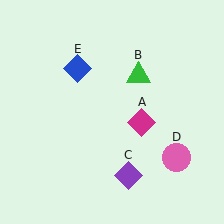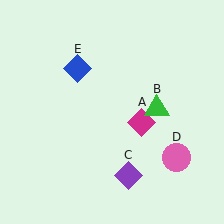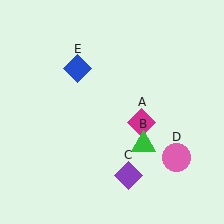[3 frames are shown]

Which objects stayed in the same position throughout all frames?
Magenta diamond (object A) and purple diamond (object C) and pink circle (object D) and blue diamond (object E) remained stationary.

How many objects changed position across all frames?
1 object changed position: green triangle (object B).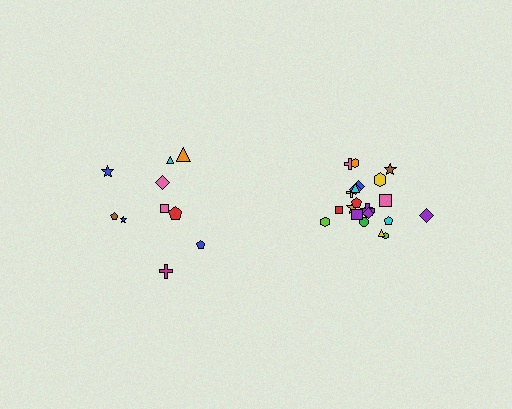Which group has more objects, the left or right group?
The right group.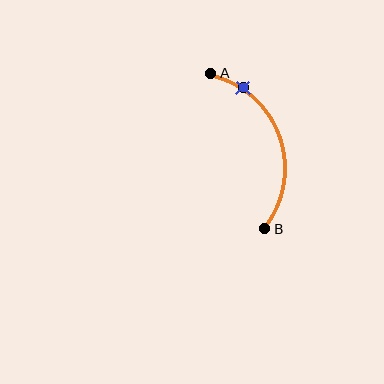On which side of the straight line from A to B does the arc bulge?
The arc bulges to the right of the straight line connecting A and B.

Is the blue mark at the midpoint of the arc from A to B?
No. The blue mark lies on the arc but is closer to endpoint A. The arc midpoint would be at the point on the curve equidistant along the arc from both A and B.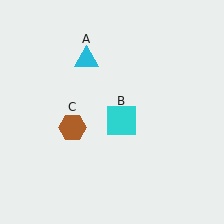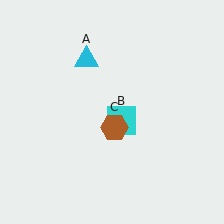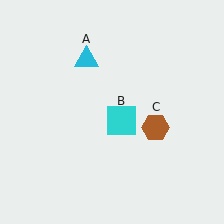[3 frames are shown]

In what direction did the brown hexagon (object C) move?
The brown hexagon (object C) moved right.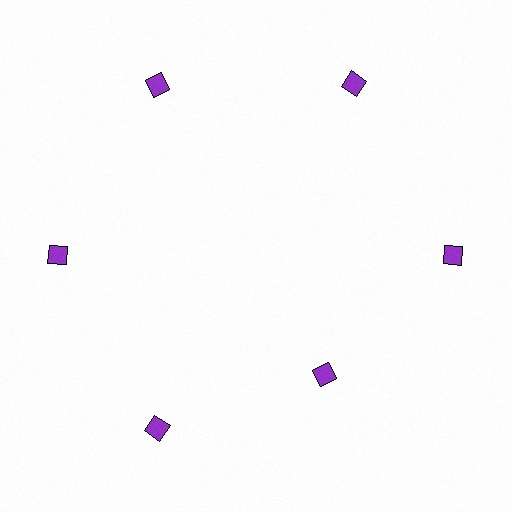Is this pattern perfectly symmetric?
No. The 6 purple diamonds are arranged in a ring, but one element near the 5 o'clock position is pulled inward toward the center, breaking the 6-fold rotational symmetry.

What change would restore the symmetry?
The symmetry would be restored by moving it outward, back onto the ring so that all 6 diamonds sit at equal angles and equal distance from the center.